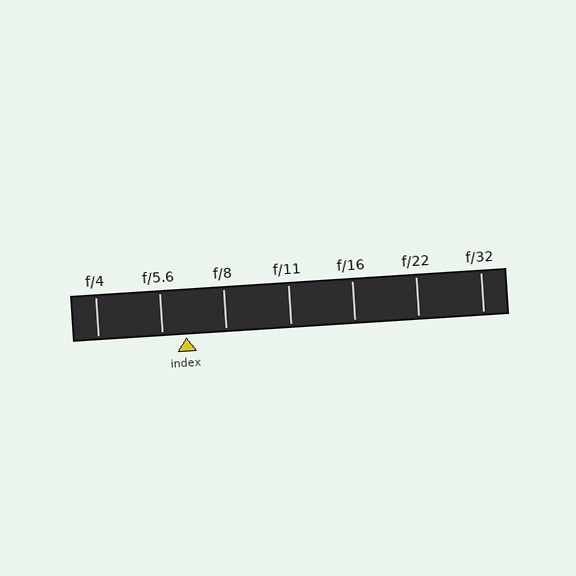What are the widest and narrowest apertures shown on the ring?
The widest aperture shown is f/4 and the narrowest is f/32.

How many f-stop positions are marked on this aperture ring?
There are 7 f-stop positions marked.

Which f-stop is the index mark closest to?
The index mark is closest to f/5.6.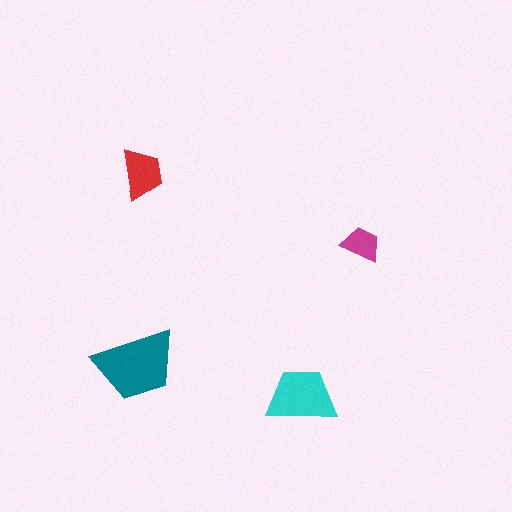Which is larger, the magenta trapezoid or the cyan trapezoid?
The cyan one.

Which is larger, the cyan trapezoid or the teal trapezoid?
The teal one.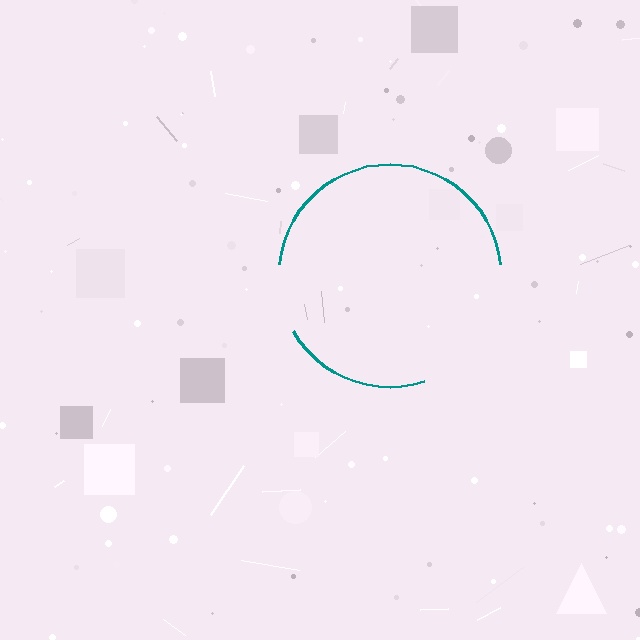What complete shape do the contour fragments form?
The contour fragments form a circle.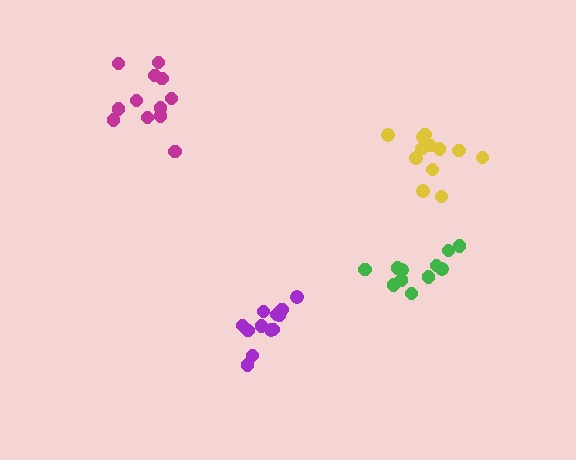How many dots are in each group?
Group 1: 13 dots, Group 2: 13 dots, Group 3: 11 dots, Group 4: 12 dots (49 total).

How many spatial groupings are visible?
There are 4 spatial groupings.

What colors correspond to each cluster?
The clusters are colored: purple, yellow, green, magenta.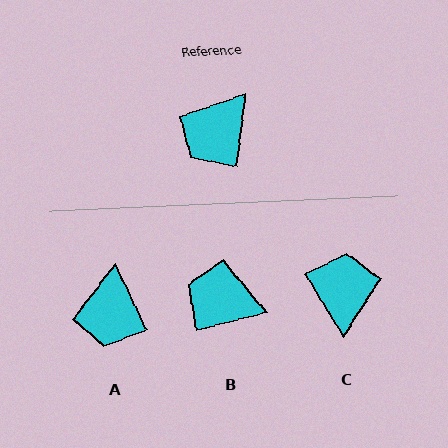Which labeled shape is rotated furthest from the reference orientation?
C, about 142 degrees away.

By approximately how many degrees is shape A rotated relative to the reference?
Approximately 33 degrees counter-clockwise.